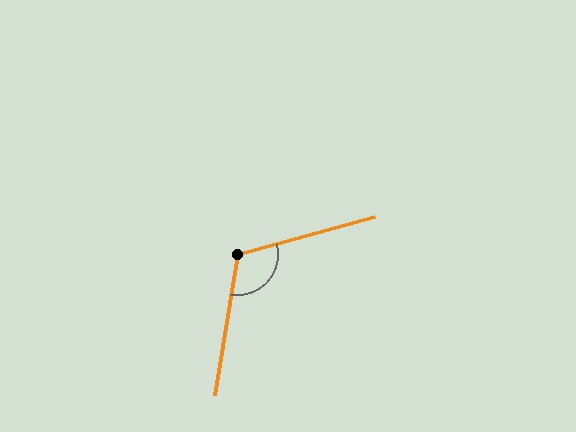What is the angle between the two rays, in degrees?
Approximately 114 degrees.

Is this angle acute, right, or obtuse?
It is obtuse.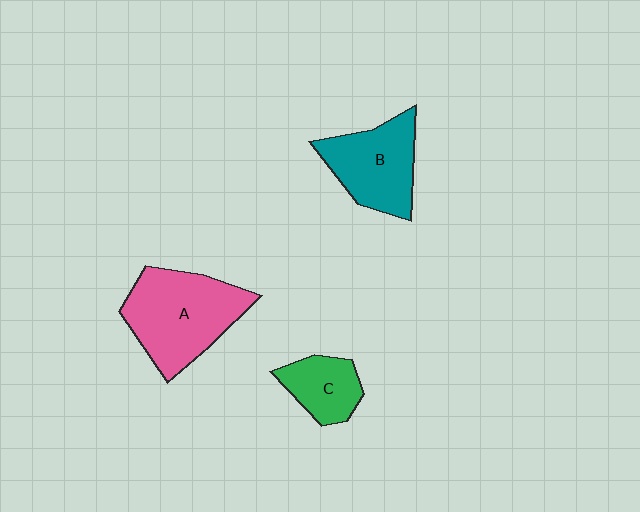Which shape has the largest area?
Shape A (pink).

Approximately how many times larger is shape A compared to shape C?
Approximately 2.1 times.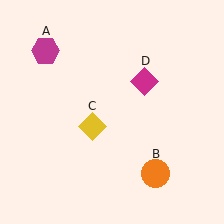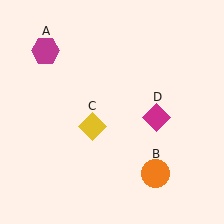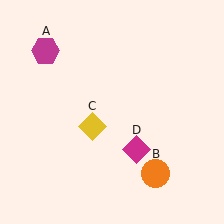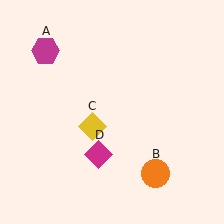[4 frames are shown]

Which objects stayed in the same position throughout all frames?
Magenta hexagon (object A) and orange circle (object B) and yellow diamond (object C) remained stationary.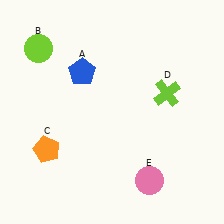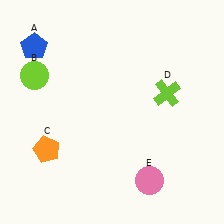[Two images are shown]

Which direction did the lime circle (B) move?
The lime circle (B) moved down.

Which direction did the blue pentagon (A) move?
The blue pentagon (A) moved left.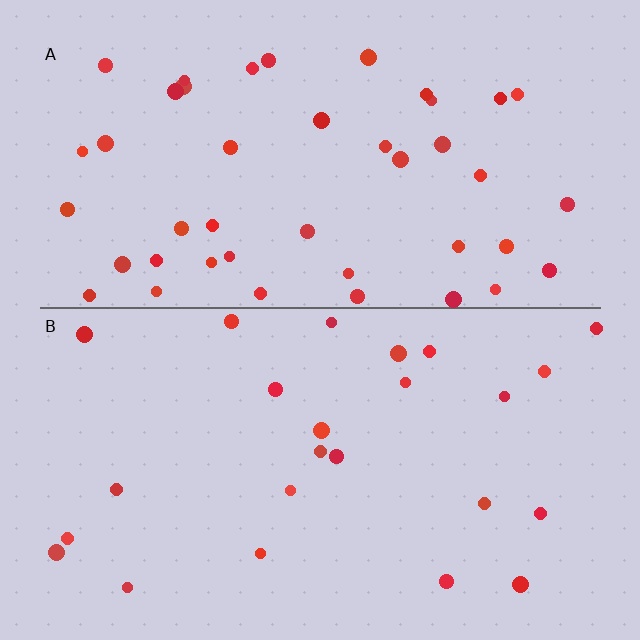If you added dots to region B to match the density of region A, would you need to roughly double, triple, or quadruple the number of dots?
Approximately double.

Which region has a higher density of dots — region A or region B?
A (the top).